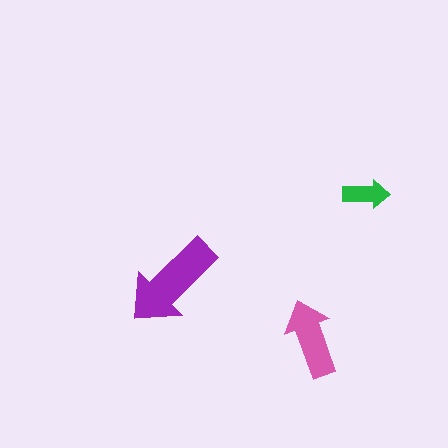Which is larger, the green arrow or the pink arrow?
The pink one.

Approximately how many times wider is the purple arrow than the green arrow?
About 2 times wider.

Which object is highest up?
The green arrow is topmost.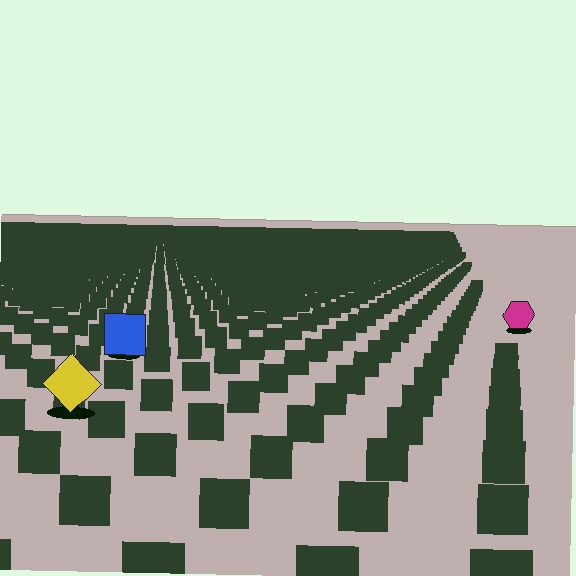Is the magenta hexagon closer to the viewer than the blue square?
No. The blue square is closer — you can tell from the texture gradient: the ground texture is coarser near it.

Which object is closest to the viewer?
The yellow diamond is closest. The texture marks near it are larger and more spread out.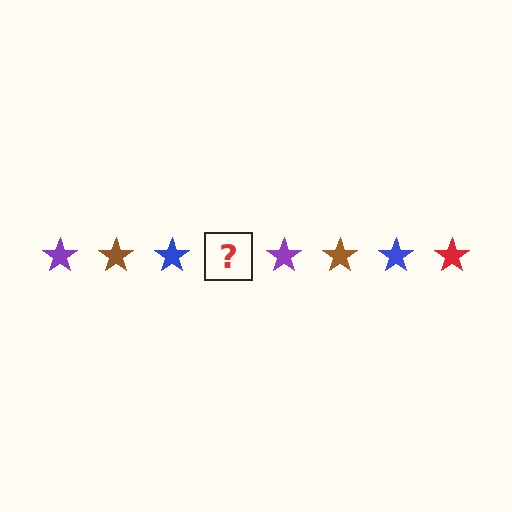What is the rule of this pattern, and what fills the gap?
The rule is that the pattern cycles through purple, brown, blue, red stars. The gap should be filled with a red star.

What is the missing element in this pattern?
The missing element is a red star.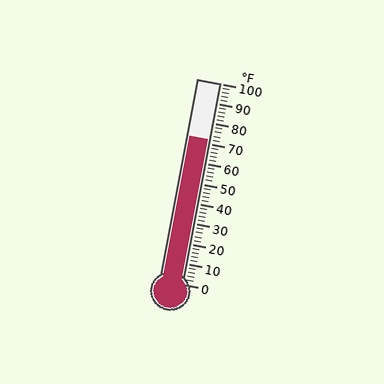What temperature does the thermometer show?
The thermometer shows approximately 72°F.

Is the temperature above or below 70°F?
The temperature is above 70°F.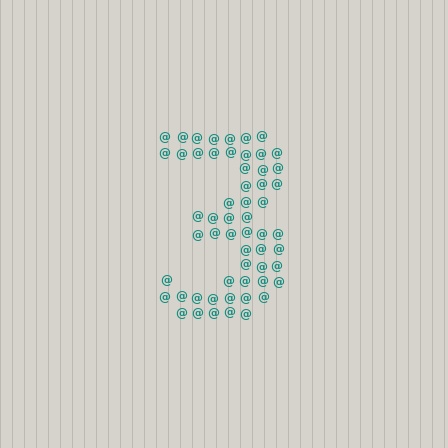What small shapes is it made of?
It is made of small at signs.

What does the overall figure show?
The overall figure shows the digit 3.